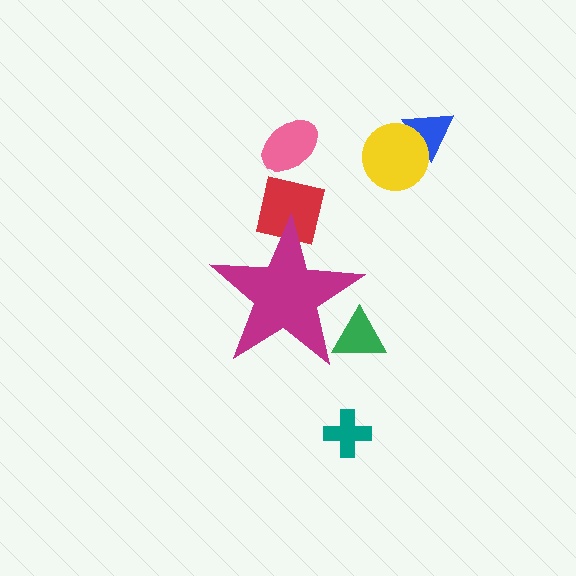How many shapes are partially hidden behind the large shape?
2 shapes are partially hidden.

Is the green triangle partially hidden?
Yes, the green triangle is partially hidden behind the magenta star.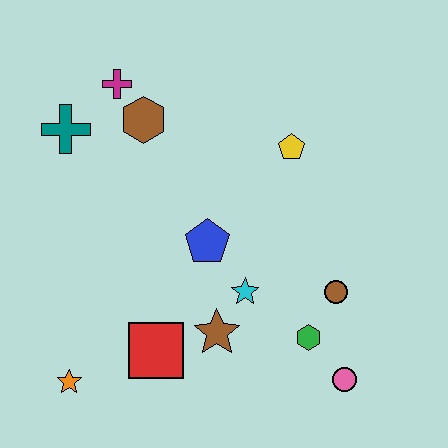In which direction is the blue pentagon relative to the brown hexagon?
The blue pentagon is below the brown hexagon.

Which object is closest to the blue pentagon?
The cyan star is closest to the blue pentagon.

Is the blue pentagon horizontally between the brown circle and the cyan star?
No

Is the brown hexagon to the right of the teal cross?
Yes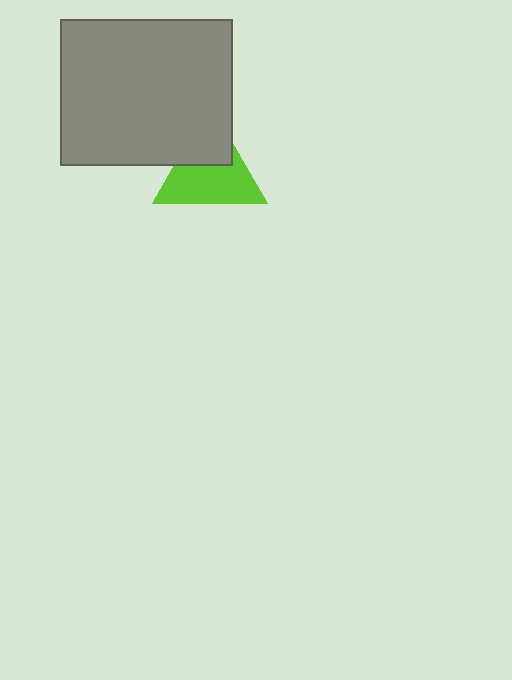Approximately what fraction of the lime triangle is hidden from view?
Roughly 37% of the lime triangle is hidden behind the gray rectangle.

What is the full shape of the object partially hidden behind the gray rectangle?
The partially hidden object is a lime triangle.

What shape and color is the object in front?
The object in front is a gray rectangle.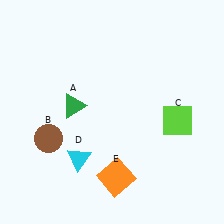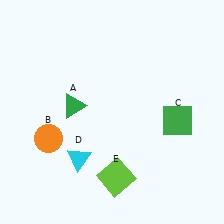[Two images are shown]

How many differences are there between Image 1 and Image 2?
There are 3 differences between the two images.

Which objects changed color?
B changed from brown to orange. C changed from lime to green. E changed from orange to lime.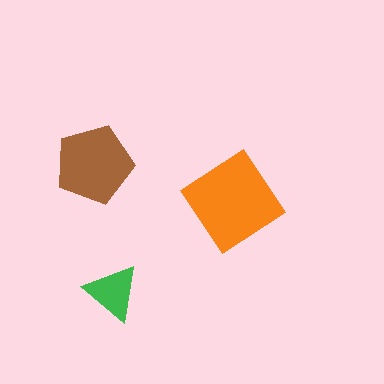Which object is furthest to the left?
The brown pentagon is leftmost.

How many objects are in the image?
There are 3 objects in the image.